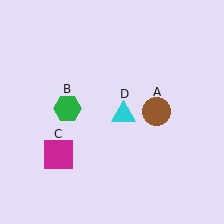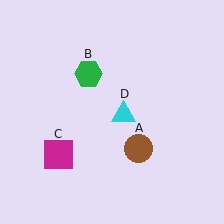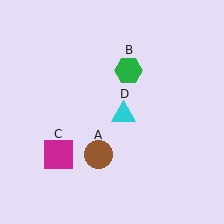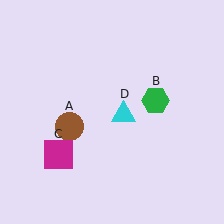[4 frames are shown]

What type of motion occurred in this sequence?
The brown circle (object A), green hexagon (object B) rotated clockwise around the center of the scene.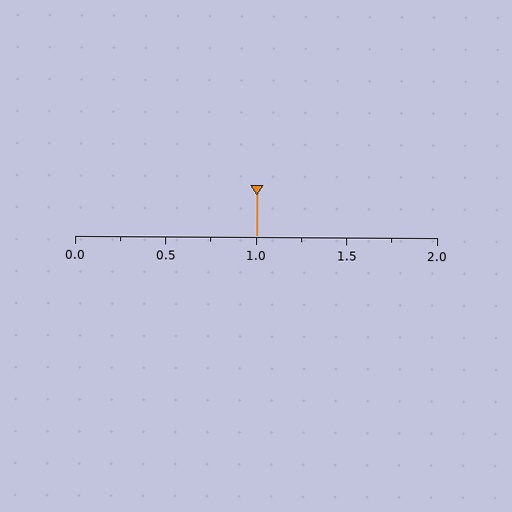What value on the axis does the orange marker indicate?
The marker indicates approximately 1.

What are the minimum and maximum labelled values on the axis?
The axis runs from 0.0 to 2.0.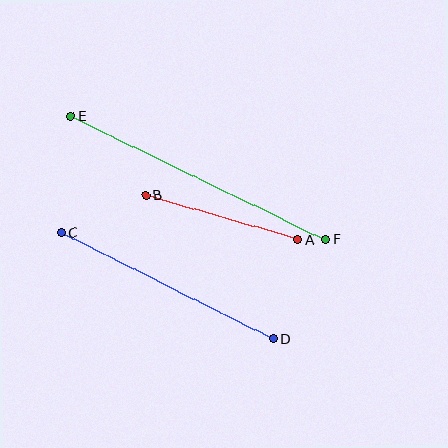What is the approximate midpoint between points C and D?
The midpoint is at approximately (167, 285) pixels.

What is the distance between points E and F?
The distance is approximately 283 pixels.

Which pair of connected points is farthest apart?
Points E and F are farthest apart.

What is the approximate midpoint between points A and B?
The midpoint is at approximately (222, 217) pixels.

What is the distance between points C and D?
The distance is approximately 237 pixels.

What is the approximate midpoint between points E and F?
The midpoint is at approximately (199, 178) pixels.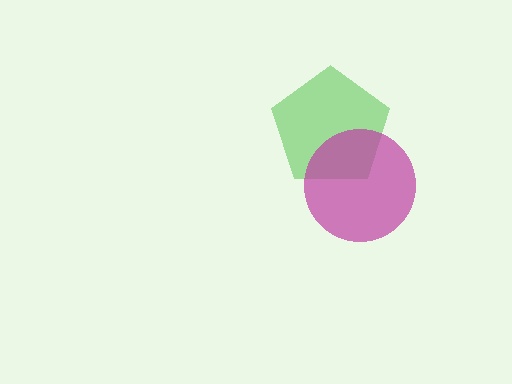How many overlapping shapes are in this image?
There are 2 overlapping shapes in the image.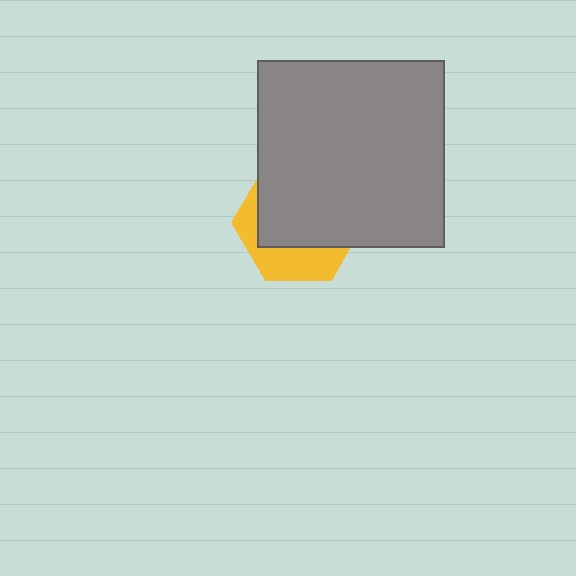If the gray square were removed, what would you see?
You would see the complete yellow hexagon.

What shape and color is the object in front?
The object in front is a gray square.